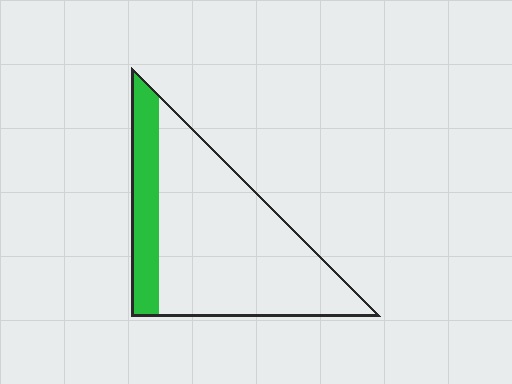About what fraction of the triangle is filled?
About one fifth (1/5).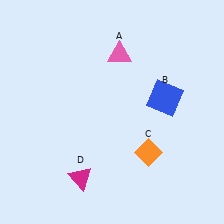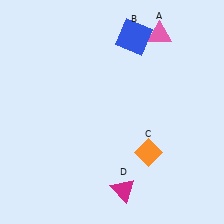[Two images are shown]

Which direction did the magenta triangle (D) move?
The magenta triangle (D) moved right.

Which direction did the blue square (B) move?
The blue square (B) moved up.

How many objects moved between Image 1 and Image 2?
3 objects moved between the two images.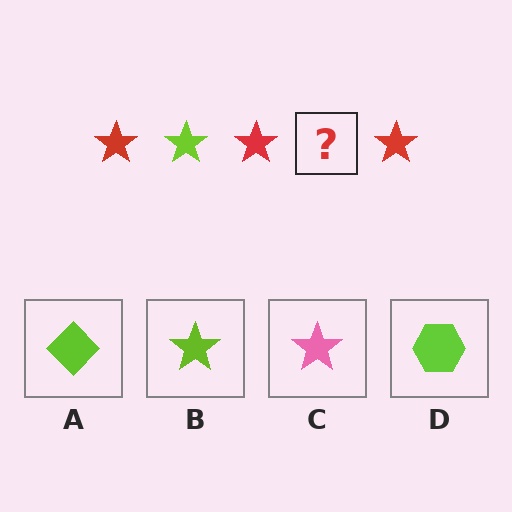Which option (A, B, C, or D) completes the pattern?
B.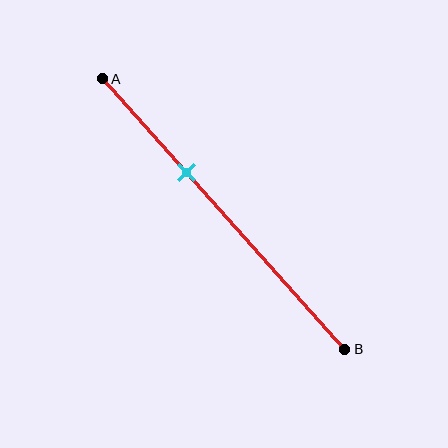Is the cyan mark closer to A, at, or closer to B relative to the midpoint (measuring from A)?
The cyan mark is closer to point A than the midpoint of segment AB.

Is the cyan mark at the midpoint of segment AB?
No, the mark is at about 35% from A, not at the 50% midpoint.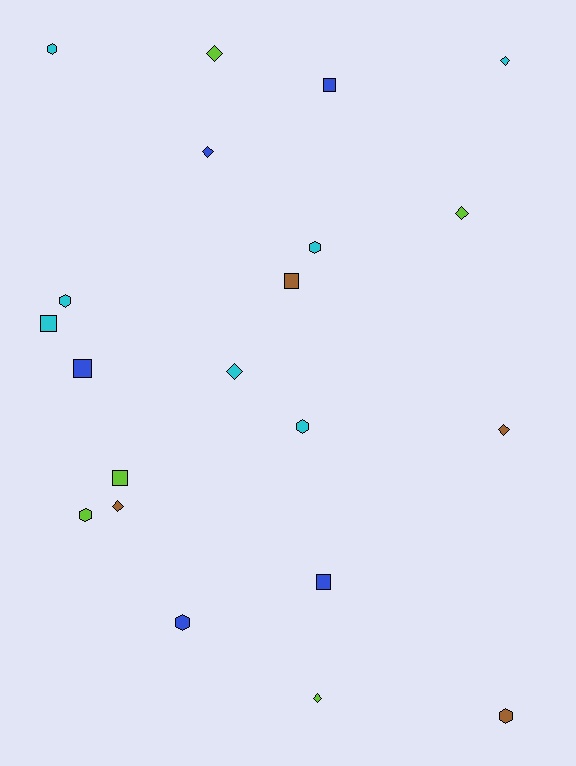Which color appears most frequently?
Cyan, with 7 objects.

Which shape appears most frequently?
Diamond, with 8 objects.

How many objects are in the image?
There are 21 objects.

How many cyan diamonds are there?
There are 2 cyan diamonds.